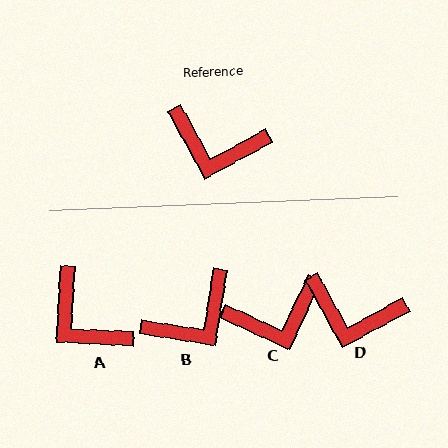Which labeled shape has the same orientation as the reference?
D.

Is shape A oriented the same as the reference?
No, it is off by about 31 degrees.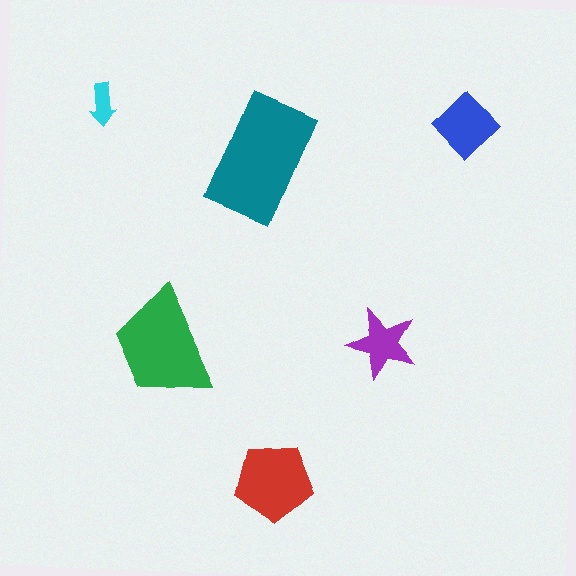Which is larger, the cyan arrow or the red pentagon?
The red pentagon.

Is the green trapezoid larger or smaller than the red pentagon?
Larger.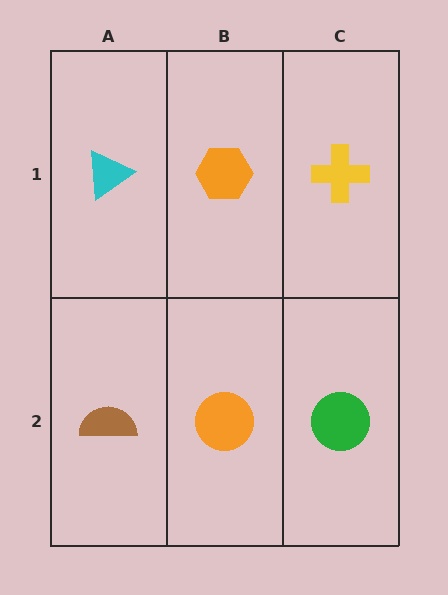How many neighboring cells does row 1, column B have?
3.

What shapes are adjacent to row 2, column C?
A yellow cross (row 1, column C), an orange circle (row 2, column B).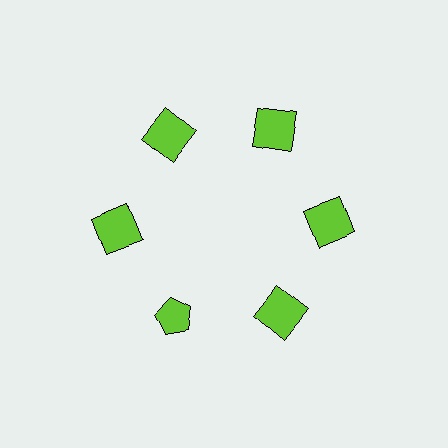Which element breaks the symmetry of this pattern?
The lime pentagon at roughly the 7 o'clock position breaks the symmetry. All other shapes are lime squares.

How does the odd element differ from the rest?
It has a different shape: pentagon instead of square.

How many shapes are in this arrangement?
There are 6 shapes arranged in a ring pattern.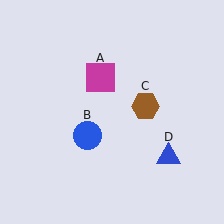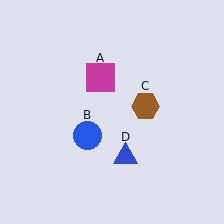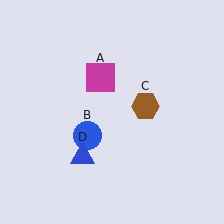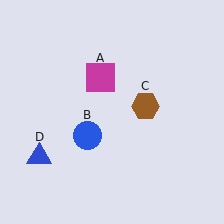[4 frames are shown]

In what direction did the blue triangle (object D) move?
The blue triangle (object D) moved left.